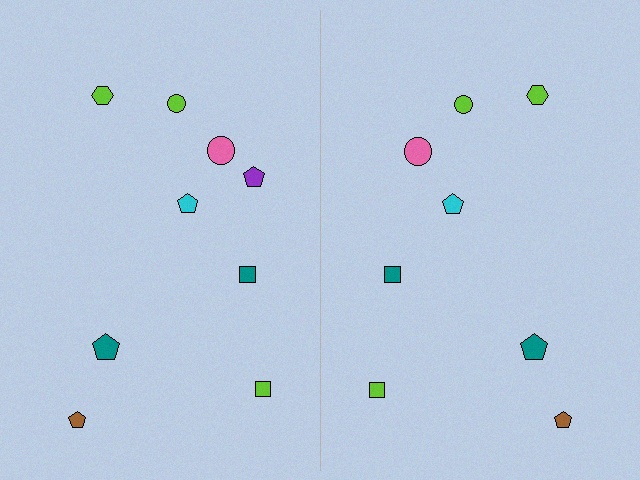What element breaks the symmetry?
A purple pentagon is missing from the right side.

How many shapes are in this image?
There are 17 shapes in this image.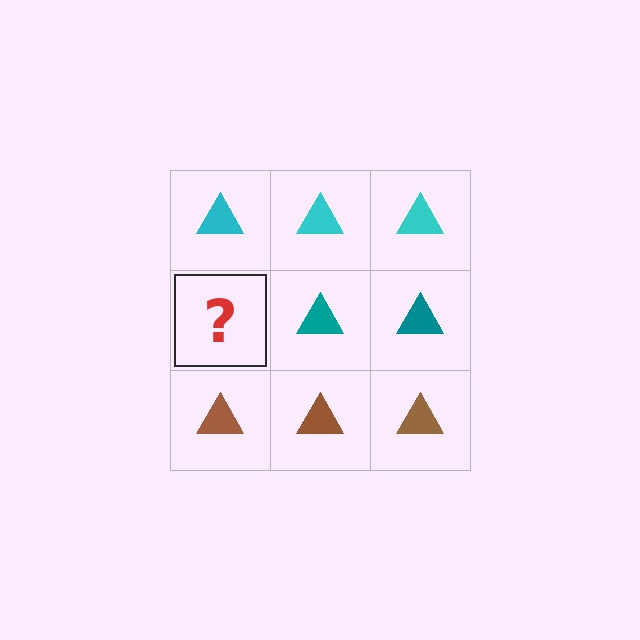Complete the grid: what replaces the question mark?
The question mark should be replaced with a teal triangle.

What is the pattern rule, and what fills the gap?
The rule is that each row has a consistent color. The gap should be filled with a teal triangle.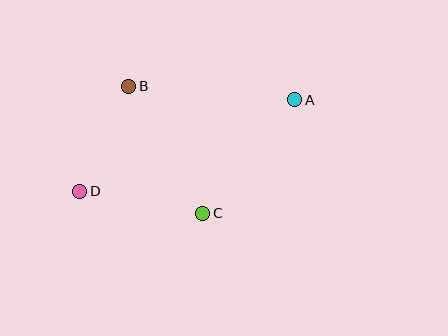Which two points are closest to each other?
Points B and D are closest to each other.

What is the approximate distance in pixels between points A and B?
The distance between A and B is approximately 166 pixels.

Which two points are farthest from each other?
Points A and D are farthest from each other.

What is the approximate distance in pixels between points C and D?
The distance between C and D is approximately 125 pixels.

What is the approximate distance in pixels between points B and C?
The distance between B and C is approximately 147 pixels.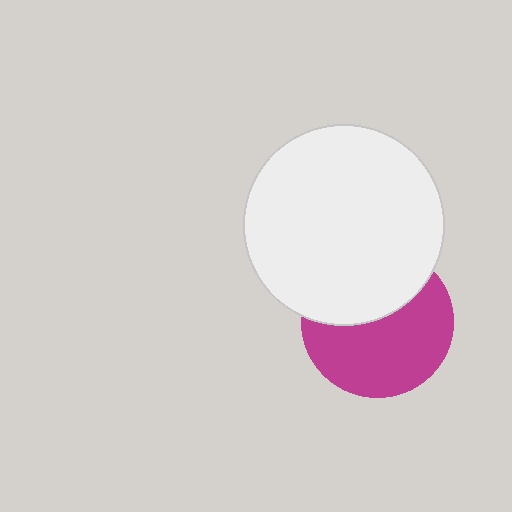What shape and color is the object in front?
The object in front is a white circle.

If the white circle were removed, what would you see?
You would see the complete magenta circle.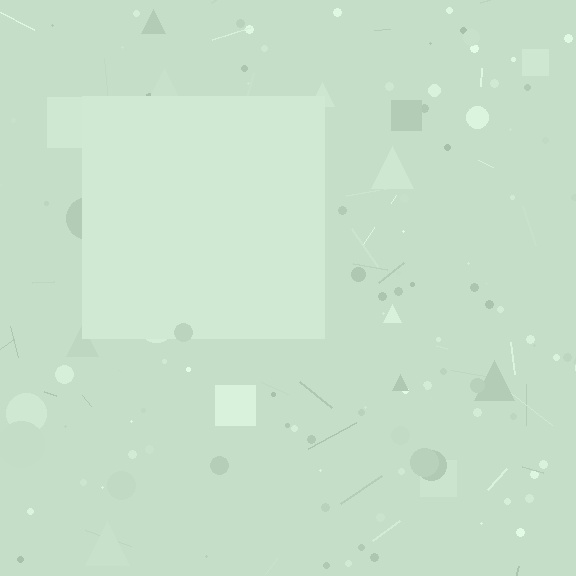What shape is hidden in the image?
A square is hidden in the image.